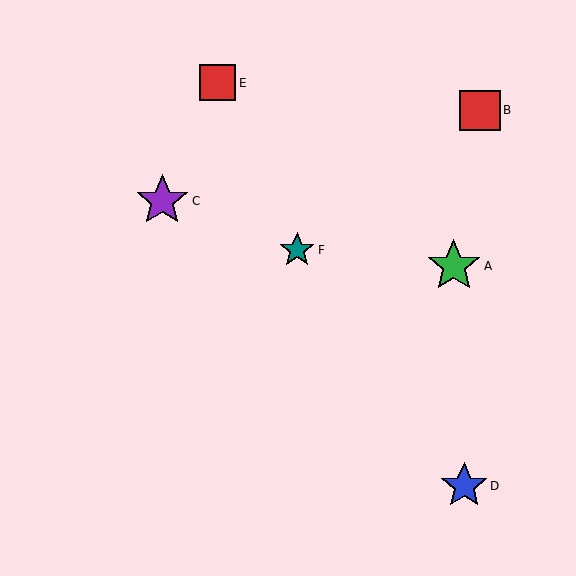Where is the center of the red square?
The center of the red square is at (480, 110).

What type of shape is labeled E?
Shape E is a red square.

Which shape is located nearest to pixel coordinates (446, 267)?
The green star (labeled A) at (454, 266) is nearest to that location.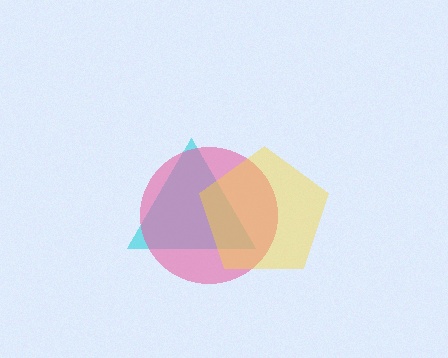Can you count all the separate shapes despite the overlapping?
Yes, there are 3 separate shapes.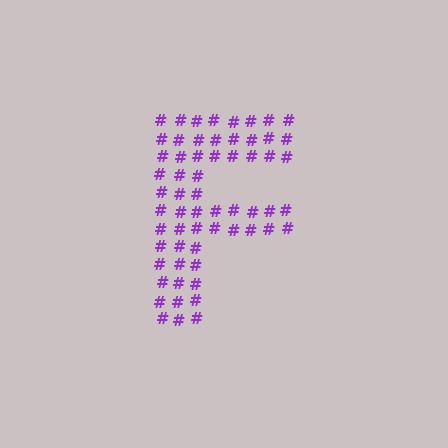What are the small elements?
The small elements are hash symbols.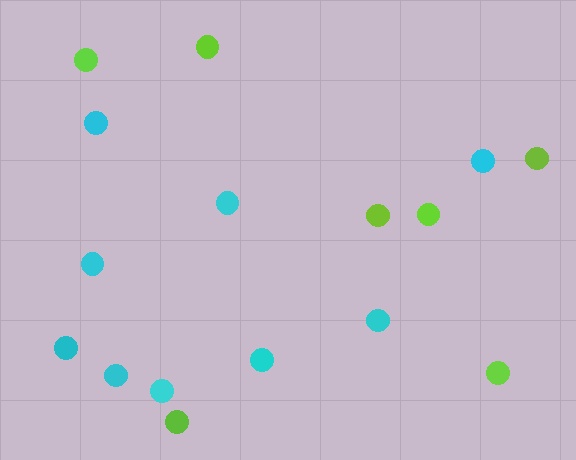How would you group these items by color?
There are 2 groups: one group of lime circles (7) and one group of cyan circles (9).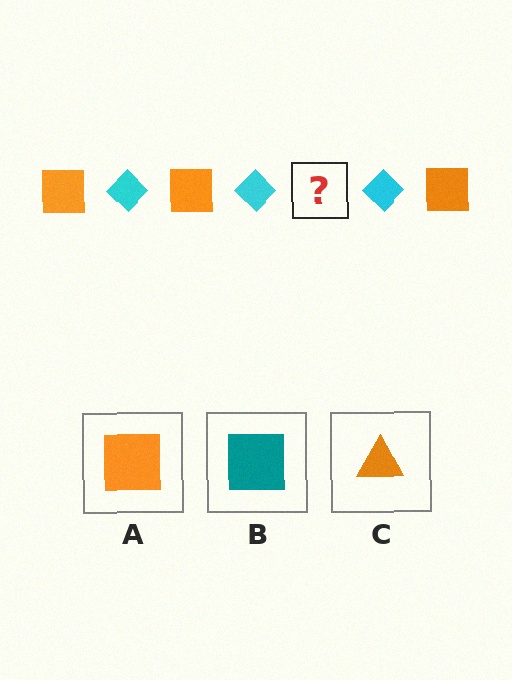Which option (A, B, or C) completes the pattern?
A.